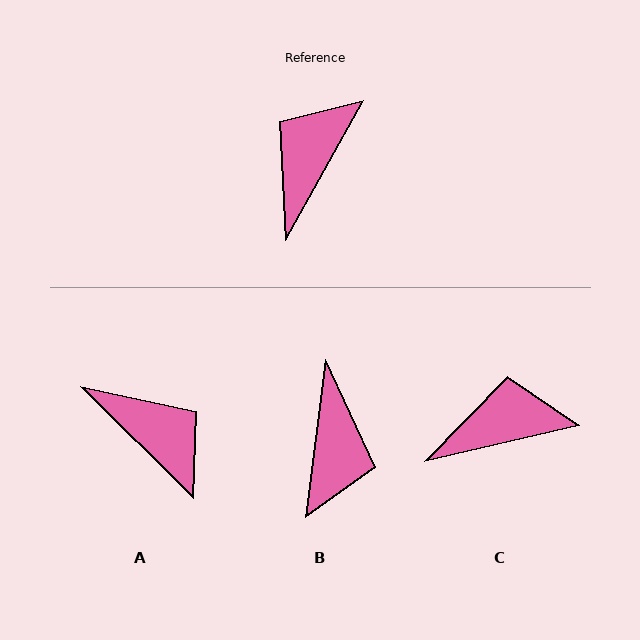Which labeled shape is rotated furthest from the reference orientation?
B, about 158 degrees away.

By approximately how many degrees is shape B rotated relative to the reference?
Approximately 158 degrees clockwise.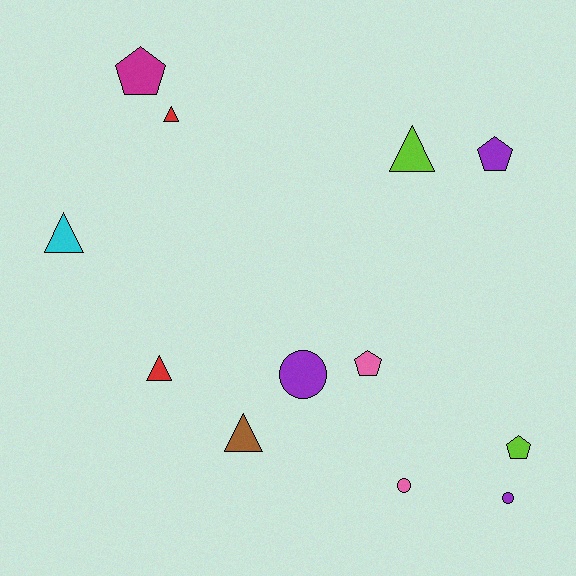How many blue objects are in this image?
There are no blue objects.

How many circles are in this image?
There are 3 circles.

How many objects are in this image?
There are 12 objects.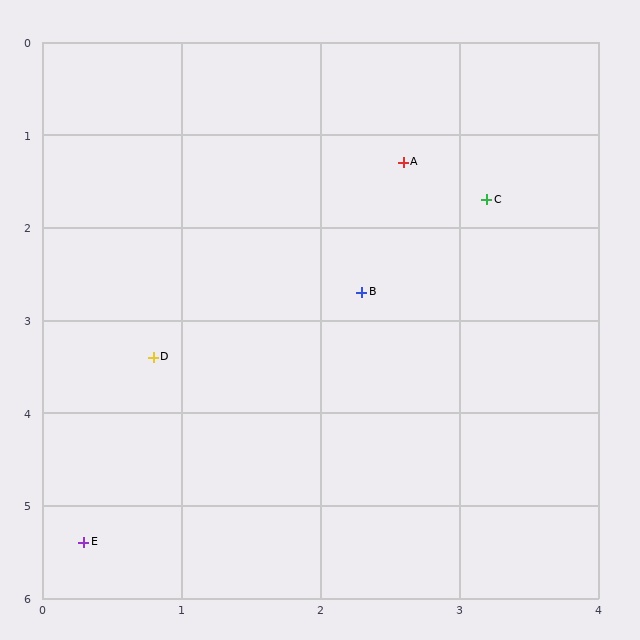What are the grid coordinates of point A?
Point A is at approximately (2.6, 1.3).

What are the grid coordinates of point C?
Point C is at approximately (3.2, 1.7).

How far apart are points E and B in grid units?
Points E and B are about 3.4 grid units apart.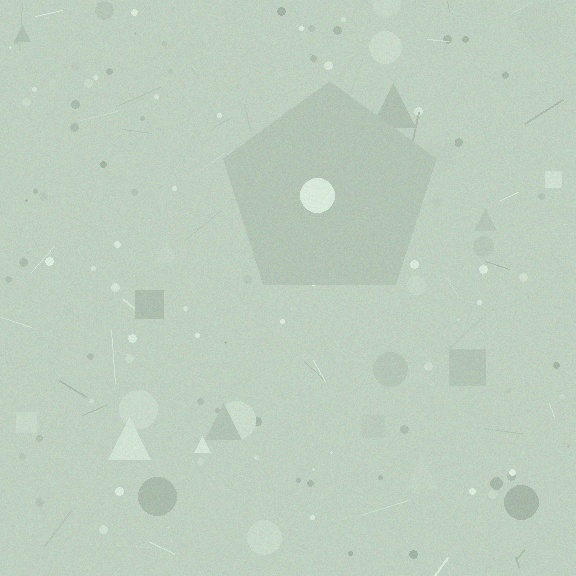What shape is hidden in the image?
A pentagon is hidden in the image.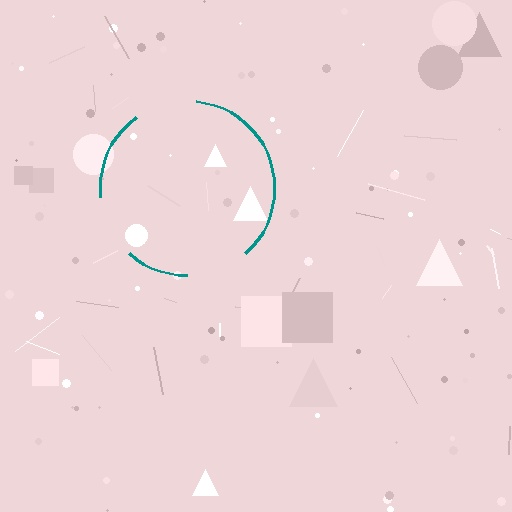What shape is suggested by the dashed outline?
The dashed outline suggests a circle.